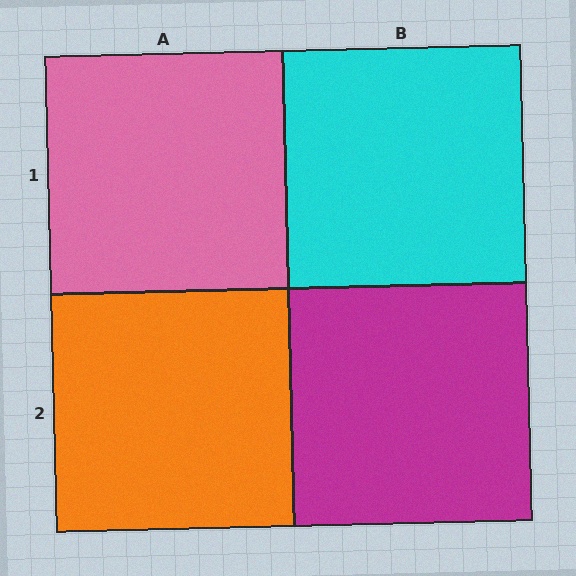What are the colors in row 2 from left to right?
Orange, magenta.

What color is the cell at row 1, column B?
Cyan.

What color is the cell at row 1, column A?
Pink.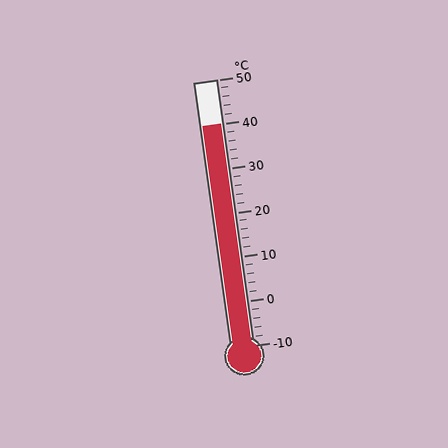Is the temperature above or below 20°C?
The temperature is above 20°C.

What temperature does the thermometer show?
The thermometer shows approximately 40°C.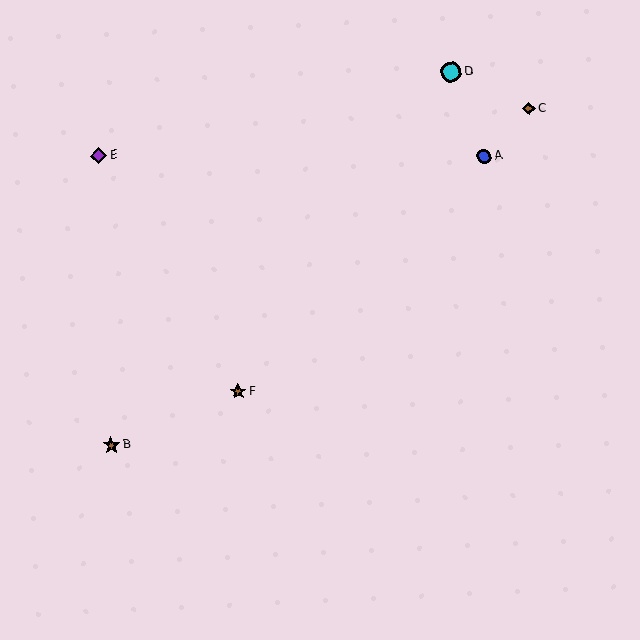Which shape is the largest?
The cyan circle (labeled D) is the largest.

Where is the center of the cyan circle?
The center of the cyan circle is at (451, 72).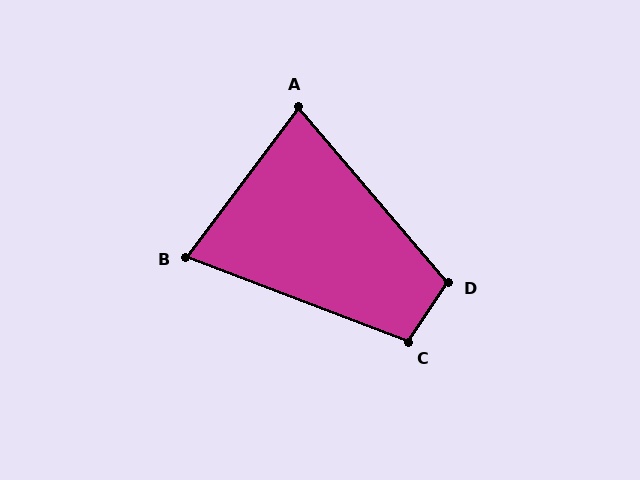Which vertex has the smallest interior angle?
B, at approximately 74 degrees.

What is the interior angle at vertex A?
Approximately 77 degrees (acute).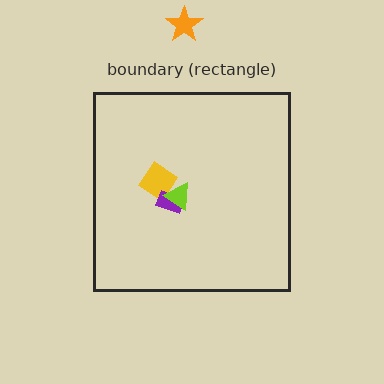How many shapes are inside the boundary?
3 inside, 1 outside.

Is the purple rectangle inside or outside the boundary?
Inside.